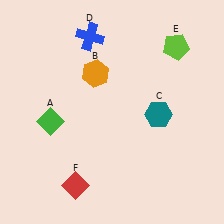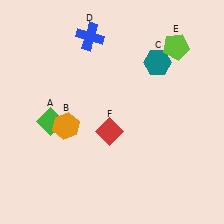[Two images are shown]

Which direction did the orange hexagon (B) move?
The orange hexagon (B) moved down.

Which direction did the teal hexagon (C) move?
The teal hexagon (C) moved up.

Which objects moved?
The objects that moved are: the orange hexagon (B), the teal hexagon (C), the red diamond (F).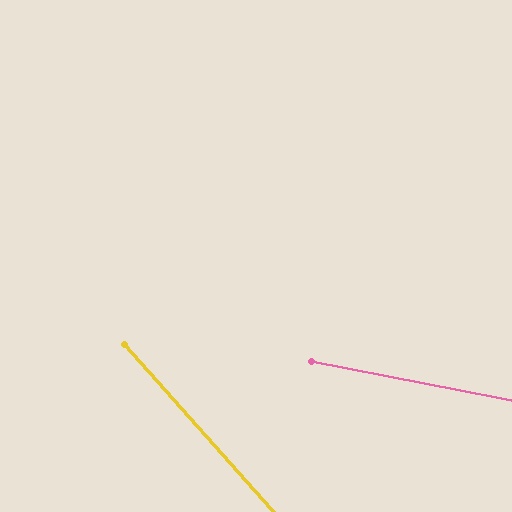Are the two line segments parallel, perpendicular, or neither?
Neither parallel nor perpendicular — they differ by about 37°.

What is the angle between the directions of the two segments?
Approximately 37 degrees.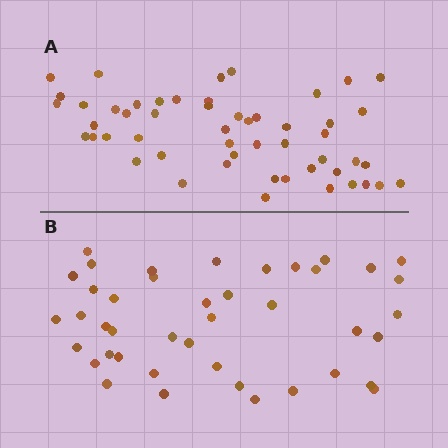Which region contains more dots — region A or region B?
Region A (the top region) has more dots.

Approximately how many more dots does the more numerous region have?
Region A has roughly 10 or so more dots than region B.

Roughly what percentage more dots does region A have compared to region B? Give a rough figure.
About 25% more.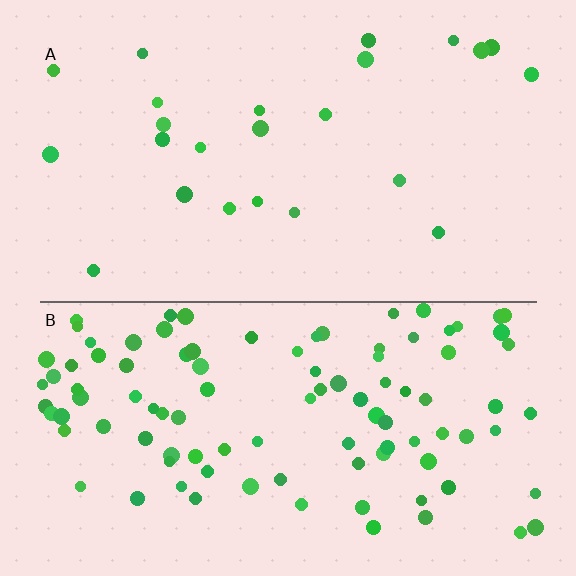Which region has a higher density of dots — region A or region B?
B (the bottom).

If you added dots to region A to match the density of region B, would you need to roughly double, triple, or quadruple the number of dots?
Approximately quadruple.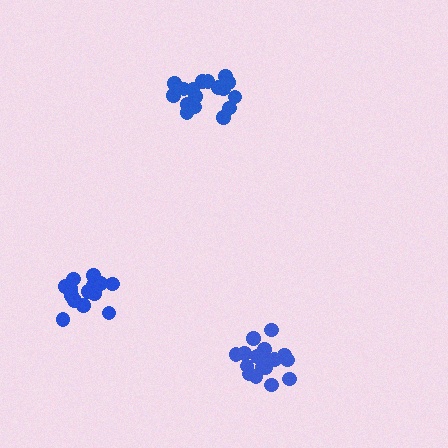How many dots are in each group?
Group 1: 18 dots, Group 2: 15 dots, Group 3: 17 dots (50 total).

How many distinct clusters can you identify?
There are 3 distinct clusters.